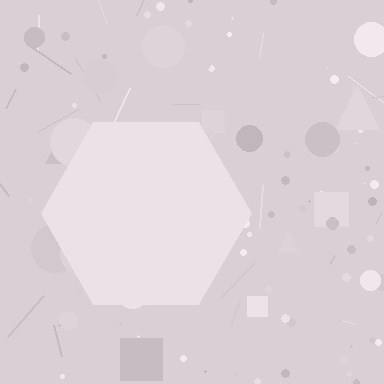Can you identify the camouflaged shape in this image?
The camouflaged shape is a hexagon.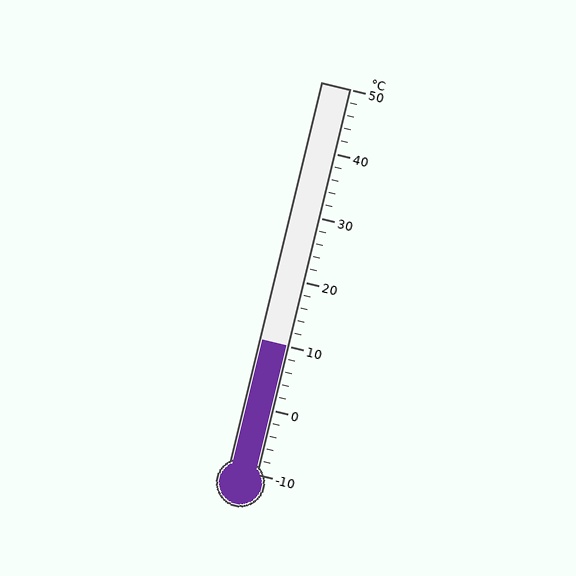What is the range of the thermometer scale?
The thermometer scale ranges from -10°C to 50°C.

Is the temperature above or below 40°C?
The temperature is below 40°C.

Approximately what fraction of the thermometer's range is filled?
The thermometer is filled to approximately 35% of its range.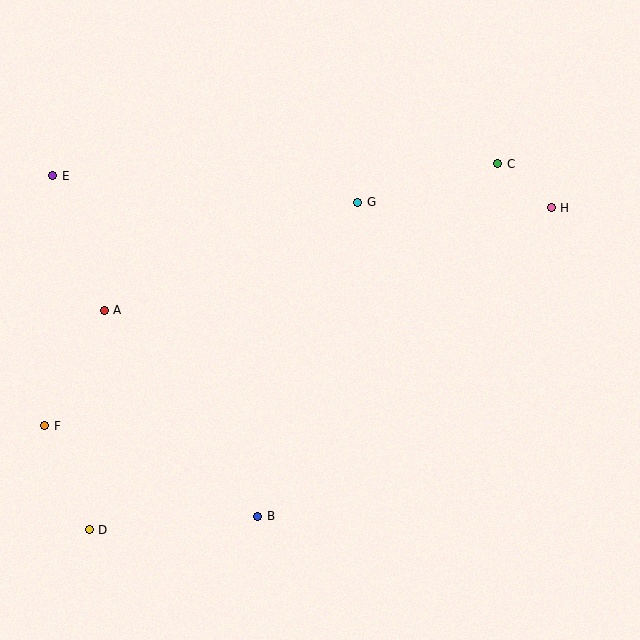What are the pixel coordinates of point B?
Point B is at (258, 516).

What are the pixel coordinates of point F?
Point F is at (45, 426).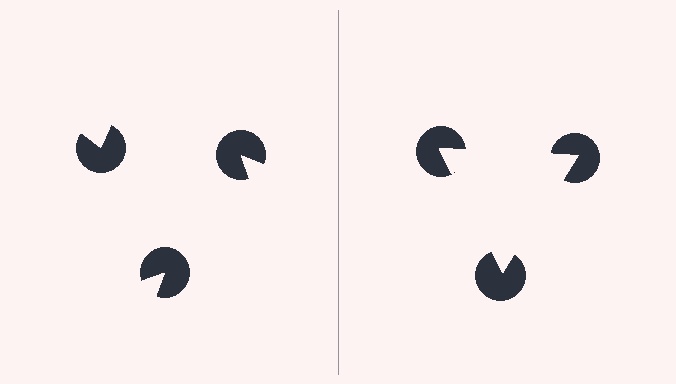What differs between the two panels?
The pac-man discs are positioned identically on both sides; only the wedge orientations differ. On the right they align to a triangle; on the left they are misaligned.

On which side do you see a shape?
An illusory triangle appears on the right side. On the left side the wedge cuts are rotated, so no coherent shape forms.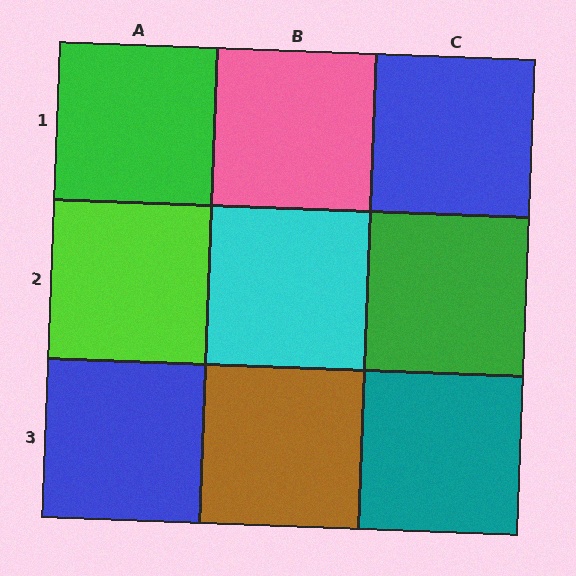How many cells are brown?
1 cell is brown.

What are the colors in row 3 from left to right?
Blue, brown, teal.